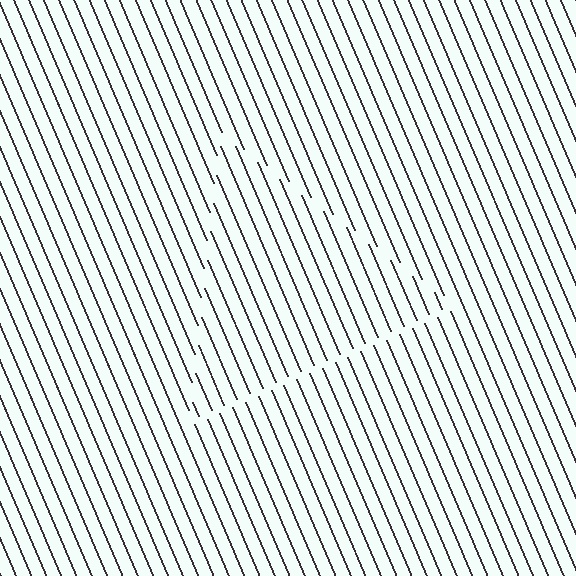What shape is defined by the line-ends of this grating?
An illusory triangle. The interior of the shape contains the same grating, shifted by half a period — the contour is defined by the phase discontinuity where line-ends from the inner and outer gratings abut.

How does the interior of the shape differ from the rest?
The interior of the shape contains the same grating, shifted by half a period — the contour is defined by the phase discontinuity where line-ends from the inner and outer gratings abut.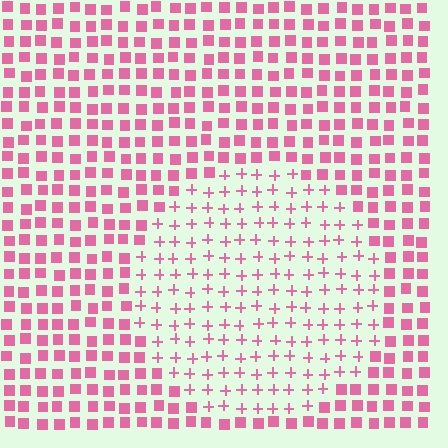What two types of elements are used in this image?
The image uses plus signs inside the circle region and squares outside it.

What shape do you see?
I see a circle.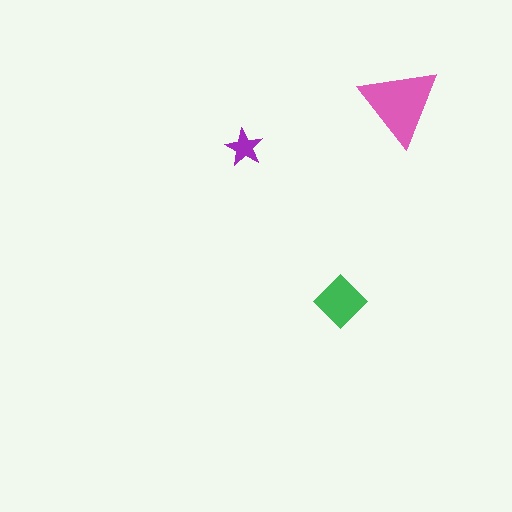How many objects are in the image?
There are 3 objects in the image.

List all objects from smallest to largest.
The purple star, the green diamond, the pink triangle.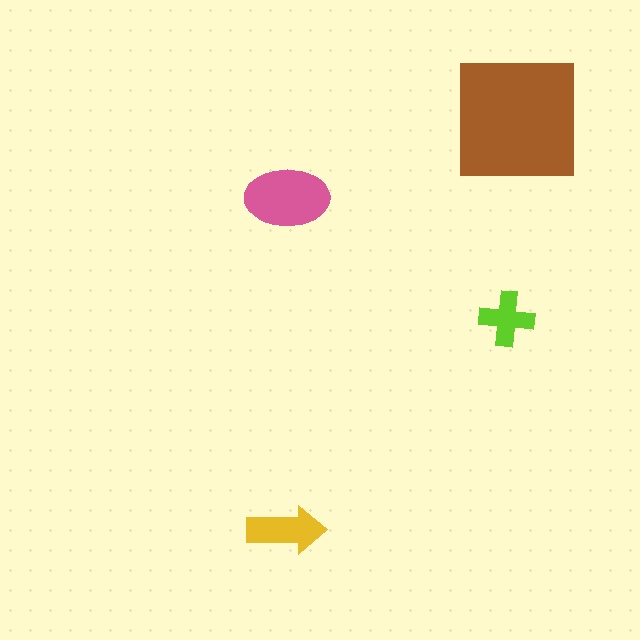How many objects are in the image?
There are 4 objects in the image.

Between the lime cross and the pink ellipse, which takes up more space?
The pink ellipse.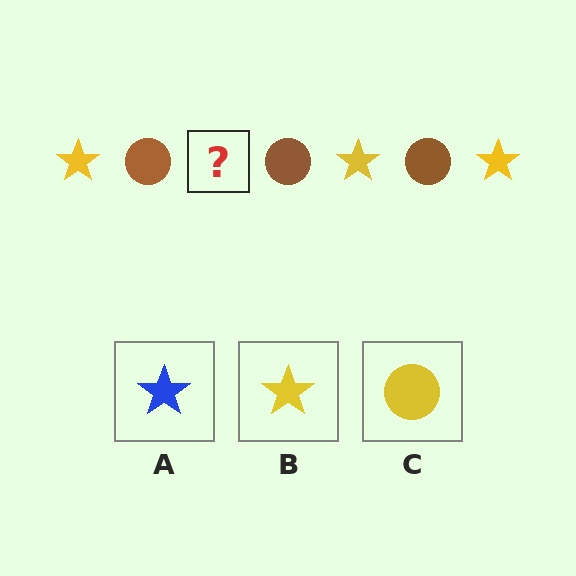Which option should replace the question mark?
Option B.